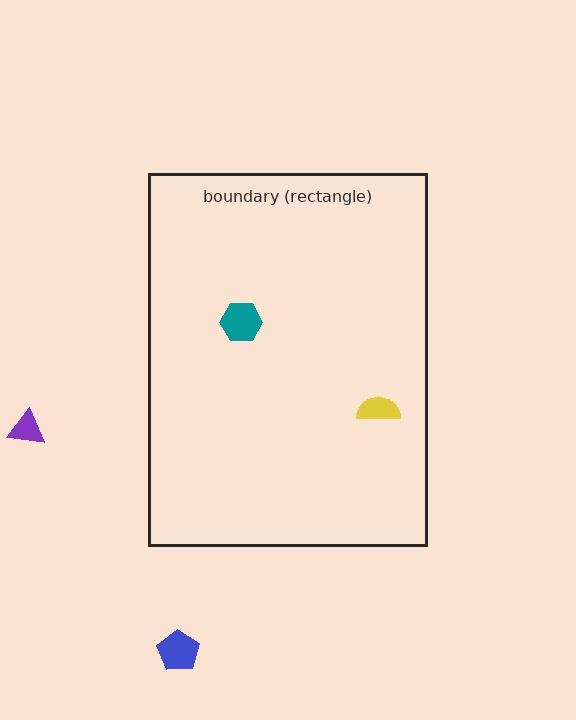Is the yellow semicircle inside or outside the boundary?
Inside.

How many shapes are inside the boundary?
2 inside, 2 outside.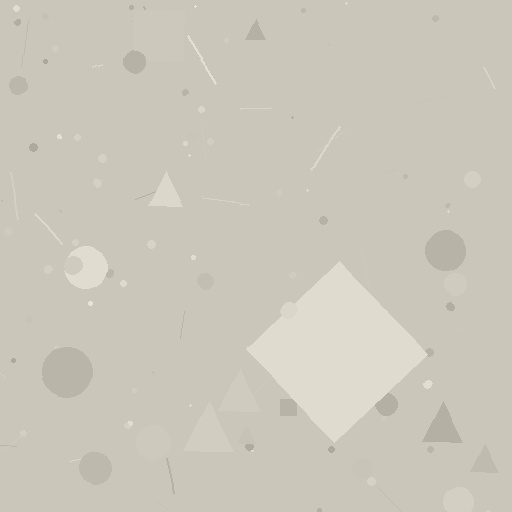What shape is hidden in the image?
A diamond is hidden in the image.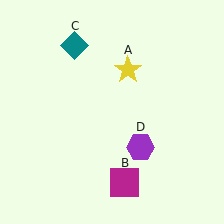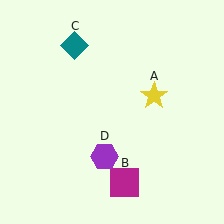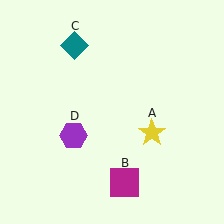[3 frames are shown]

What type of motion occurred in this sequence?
The yellow star (object A), purple hexagon (object D) rotated clockwise around the center of the scene.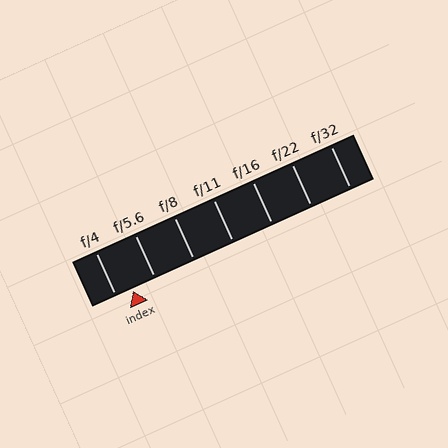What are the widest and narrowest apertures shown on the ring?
The widest aperture shown is f/4 and the narrowest is f/32.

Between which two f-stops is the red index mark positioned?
The index mark is between f/4 and f/5.6.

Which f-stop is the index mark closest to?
The index mark is closest to f/4.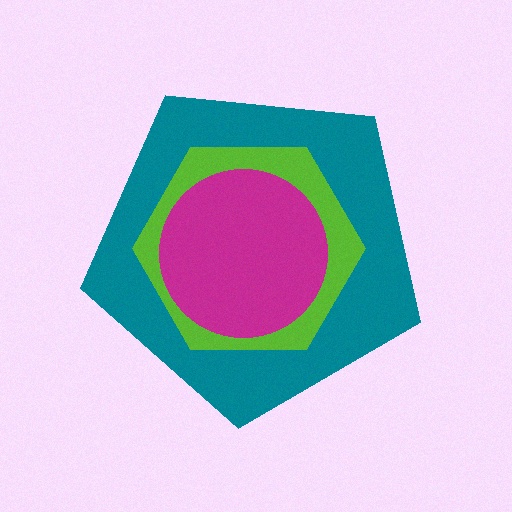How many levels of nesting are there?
3.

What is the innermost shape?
The magenta circle.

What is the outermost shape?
The teal pentagon.